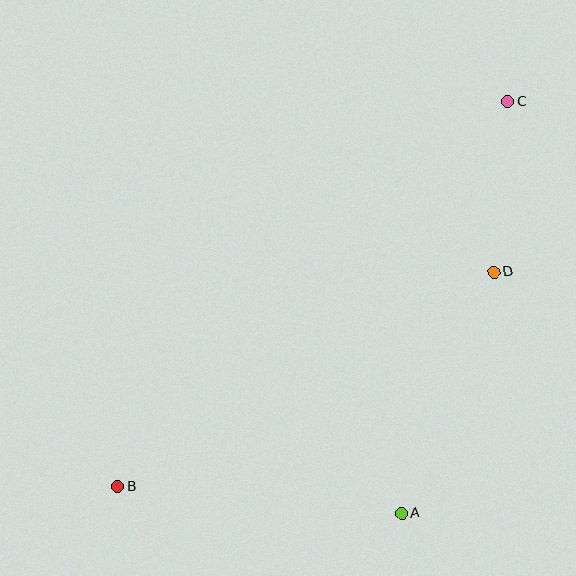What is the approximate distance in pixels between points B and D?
The distance between B and D is approximately 433 pixels.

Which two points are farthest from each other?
Points B and C are farthest from each other.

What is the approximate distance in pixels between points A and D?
The distance between A and D is approximately 258 pixels.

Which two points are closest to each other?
Points C and D are closest to each other.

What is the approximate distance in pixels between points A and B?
The distance between A and B is approximately 285 pixels.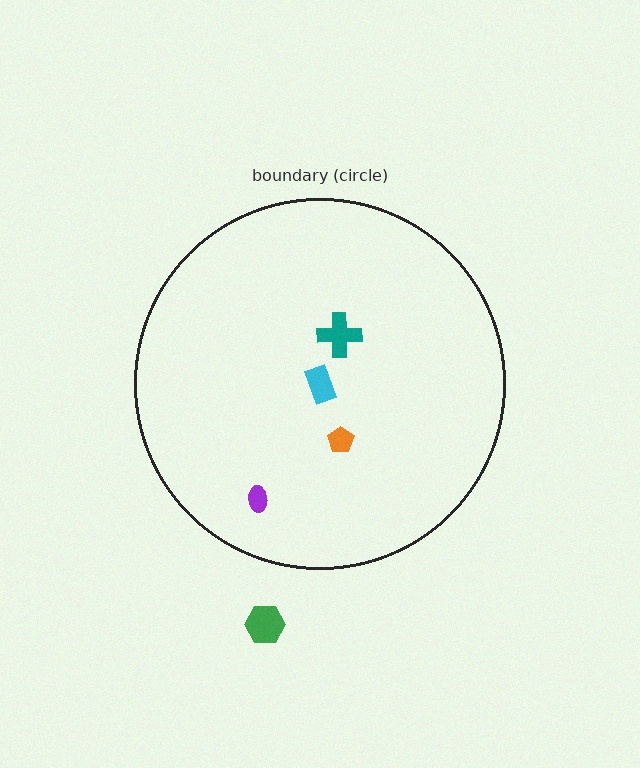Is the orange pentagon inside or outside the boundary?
Inside.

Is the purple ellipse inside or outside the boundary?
Inside.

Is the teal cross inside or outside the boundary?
Inside.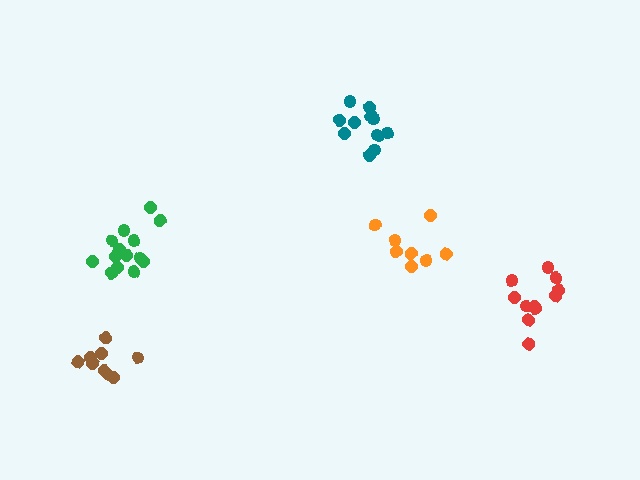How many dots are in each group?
Group 1: 12 dots, Group 2: 8 dots, Group 3: 14 dots, Group 4: 11 dots, Group 5: 9 dots (54 total).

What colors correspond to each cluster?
The clusters are colored: teal, orange, green, red, brown.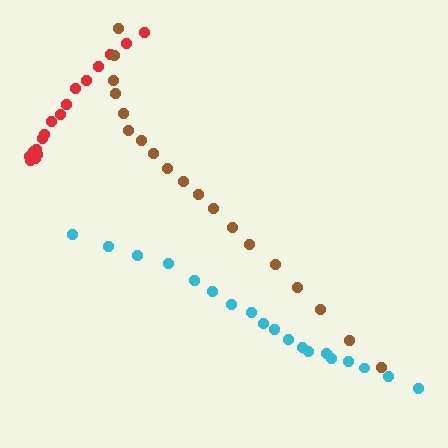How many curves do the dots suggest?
There are 3 distinct paths.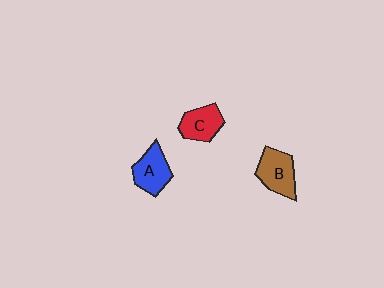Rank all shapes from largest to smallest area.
From largest to smallest: B (brown), A (blue), C (red).